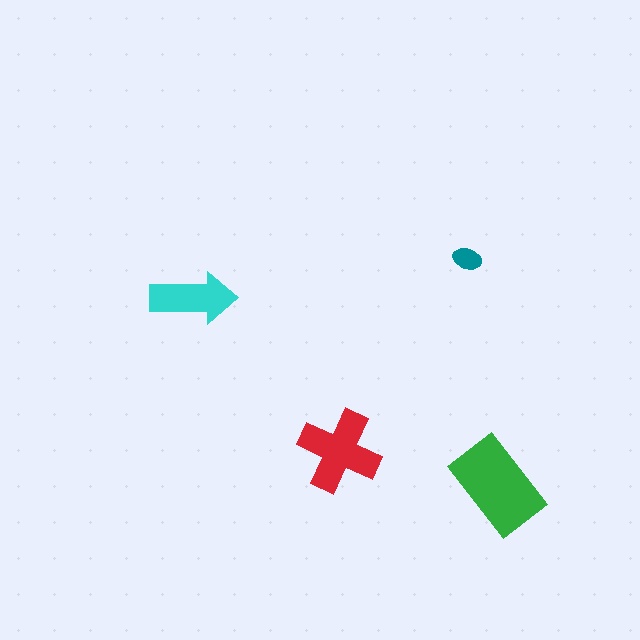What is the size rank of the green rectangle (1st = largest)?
1st.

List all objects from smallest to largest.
The teal ellipse, the cyan arrow, the red cross, the green rectangle.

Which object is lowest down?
The green rectangle is bottommost.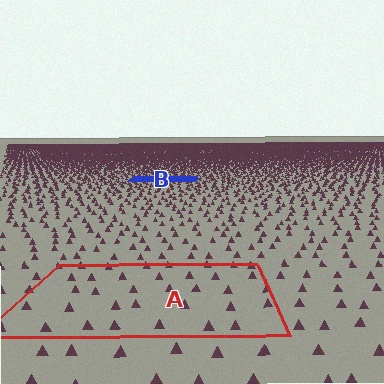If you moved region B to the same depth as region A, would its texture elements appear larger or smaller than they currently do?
They would appear larger. At a closer depth, the same texture elements are projected at a bigger on-screen size.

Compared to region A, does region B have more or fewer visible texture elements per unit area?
Region B has more texture elements per unit area — they are packed more densely because it is farther away.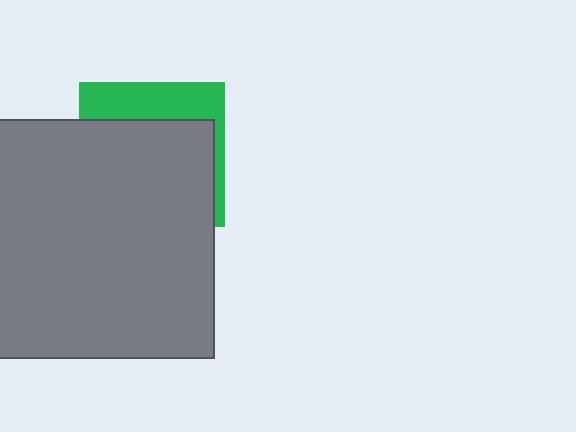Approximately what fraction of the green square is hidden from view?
Roughly 69% of the green square is hidden behind the gray rectangle.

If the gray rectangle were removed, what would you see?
You would see the complete green square.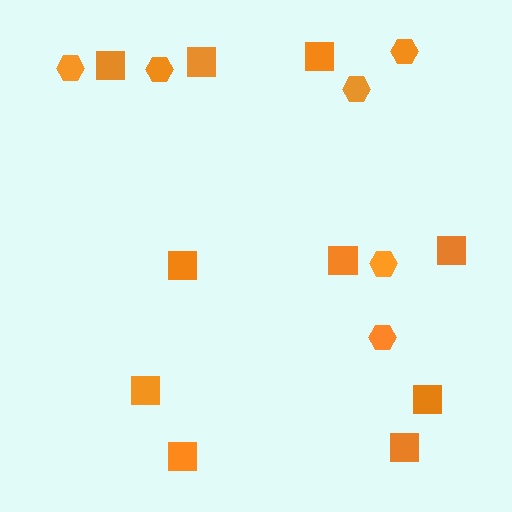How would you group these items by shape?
There are 2 groups: one group of hexagons (6) and one group of squares (10).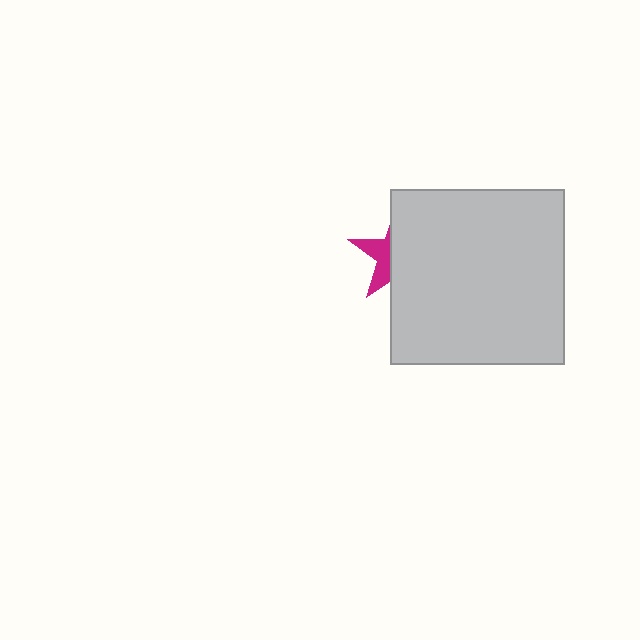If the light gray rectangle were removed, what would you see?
You would see the complete magenta star.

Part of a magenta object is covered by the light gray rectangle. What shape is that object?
It is a star.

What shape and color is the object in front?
The object in front is a light gray rectangle.